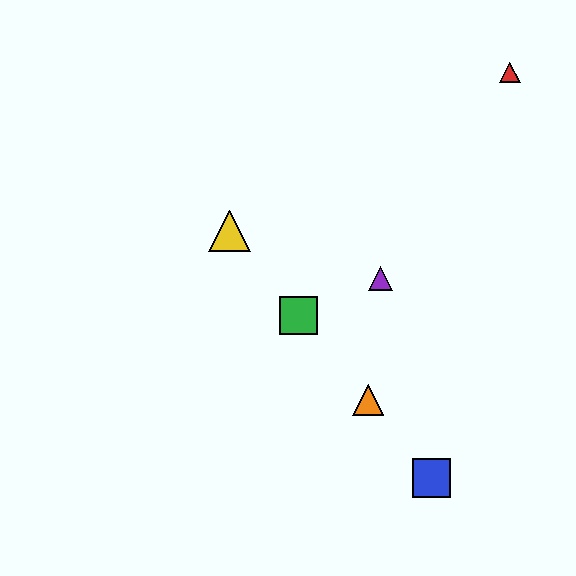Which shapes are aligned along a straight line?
The blue square, the green square, the yellow triangle, the orange triangle are aligned along a straight line.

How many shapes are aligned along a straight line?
4 shapes (the blue square, the green square, the yellow triangle, the orange triangle) are aligned along a straight line.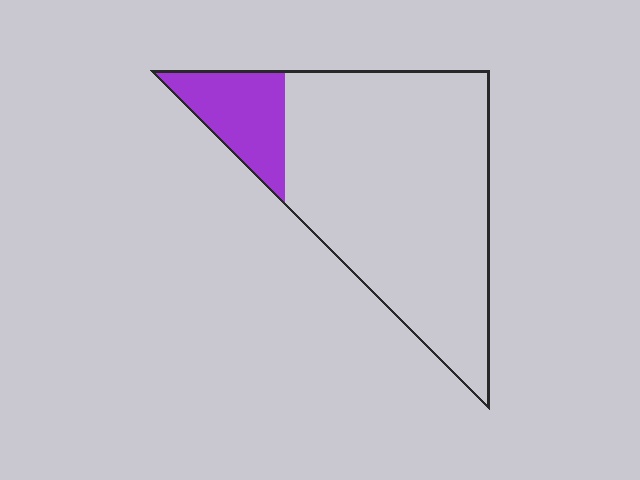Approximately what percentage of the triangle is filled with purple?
Approximately 15%.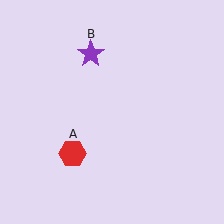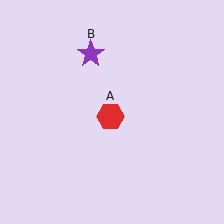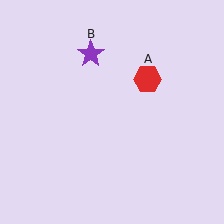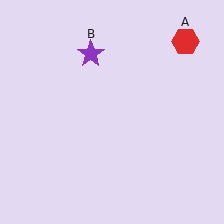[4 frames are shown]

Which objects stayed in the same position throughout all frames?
Purple star (object B) remained stationary.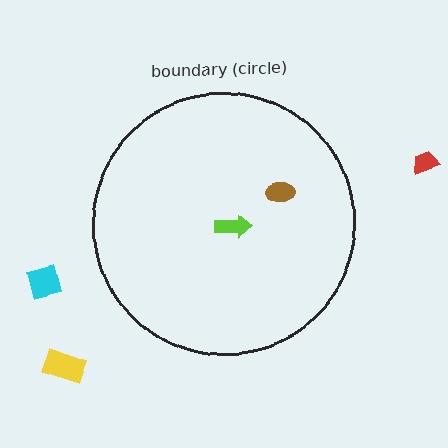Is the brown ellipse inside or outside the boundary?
Inside.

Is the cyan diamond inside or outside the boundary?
Outside.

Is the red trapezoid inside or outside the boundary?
Outside.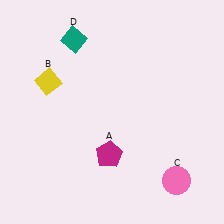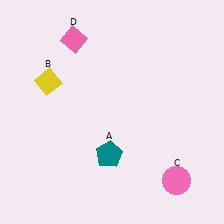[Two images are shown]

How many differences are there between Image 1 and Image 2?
There are 2 differences between the two images.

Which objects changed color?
A changed from magenta to teal. D changed from teal to pink.